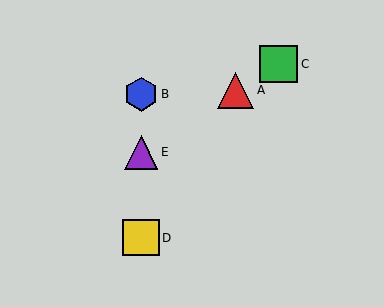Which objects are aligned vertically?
Objects B, D, E are aligned vertically.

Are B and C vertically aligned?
No, B is at x≈141 and C is at x≈279.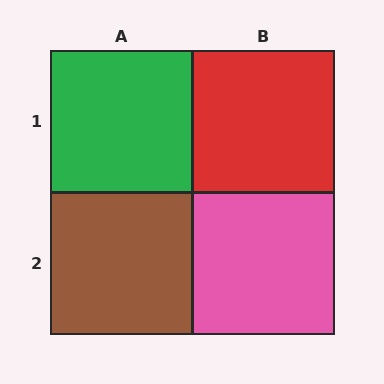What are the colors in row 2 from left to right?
Brown, pink.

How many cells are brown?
1 cell is brown.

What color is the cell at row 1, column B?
Red.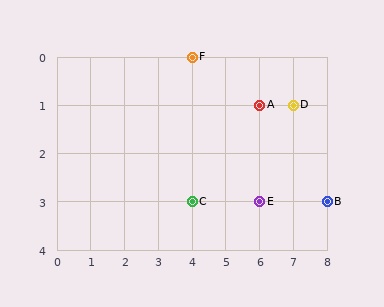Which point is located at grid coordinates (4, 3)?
Point C is at (4, 3).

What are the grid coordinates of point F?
Point F is at grid coordinates (4, 0).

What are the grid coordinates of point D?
Point D is at grid coordinates (7, 1).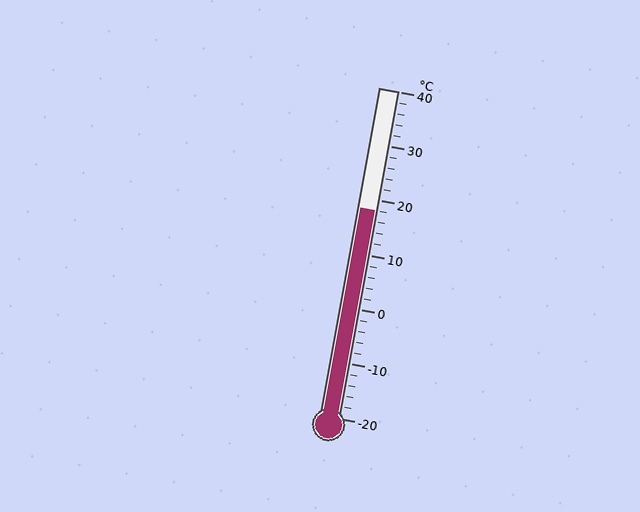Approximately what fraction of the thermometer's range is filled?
The thermometer is filled to approximately 65% of its range.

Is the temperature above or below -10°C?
The temperature is above -10°C.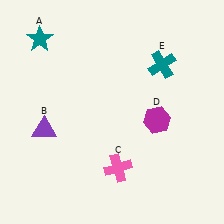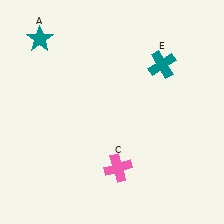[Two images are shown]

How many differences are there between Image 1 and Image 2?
There are 2 differences between the two images.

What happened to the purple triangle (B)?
The purple triangle (B) was removed in Image 2. It was in the bottom-left area of Image 1.